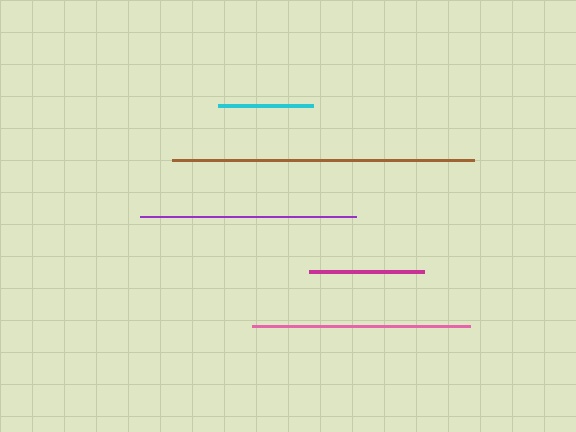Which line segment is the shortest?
The cyan line is the shortest at approximately 95 pixels.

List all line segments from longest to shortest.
From longest to shortest: brown, pink, purple, magenta, cyan.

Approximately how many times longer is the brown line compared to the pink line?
The brown line is approximately 1.4 times the length of the pink line.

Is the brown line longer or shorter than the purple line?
The brown line is longer than the purple line.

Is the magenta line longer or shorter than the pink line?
The pink line is longer than the magenta line.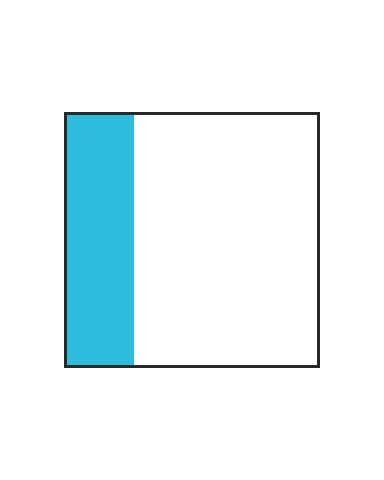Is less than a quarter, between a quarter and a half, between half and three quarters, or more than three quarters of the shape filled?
Between a quarter and a half.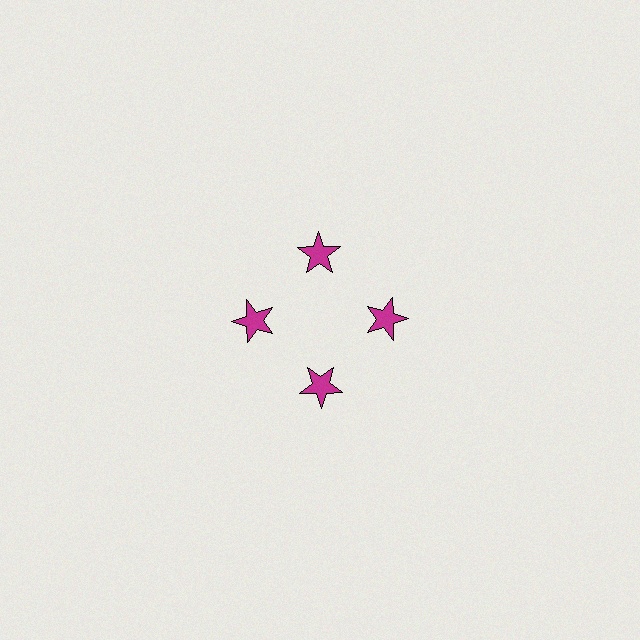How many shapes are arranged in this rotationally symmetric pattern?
There are 4 shapes, arranged in 4 groups of 1.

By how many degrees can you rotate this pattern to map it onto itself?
The pattern maps onto itself every 90 degrees of rotation.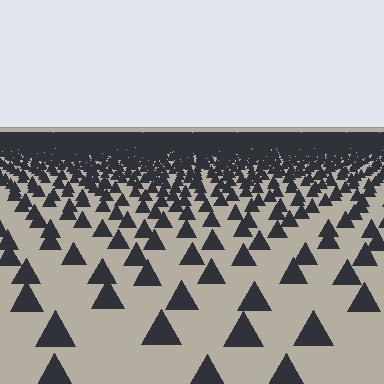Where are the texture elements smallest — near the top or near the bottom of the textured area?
Near the top.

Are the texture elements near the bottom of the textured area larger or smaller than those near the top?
Larger. Near the bottom, elements are closer to the viewer and appear at a bigger on-screen size.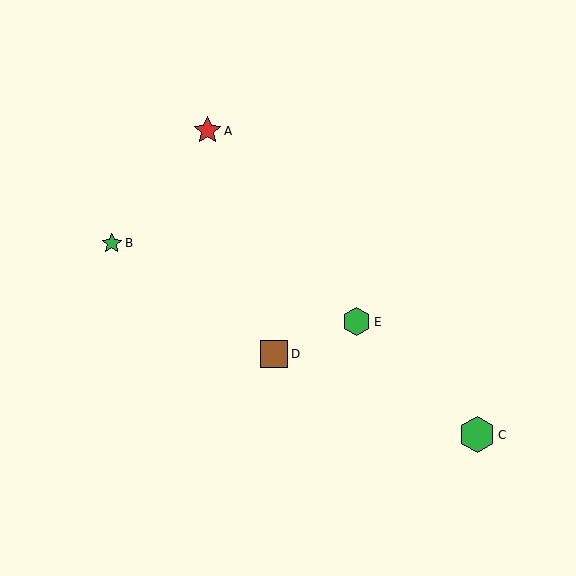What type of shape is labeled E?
Shape E is a green hexagon.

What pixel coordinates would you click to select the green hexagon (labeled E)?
Click at (357, 322) to select the green hexagon E.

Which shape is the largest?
The green hexagon (labeled C) is the largest.